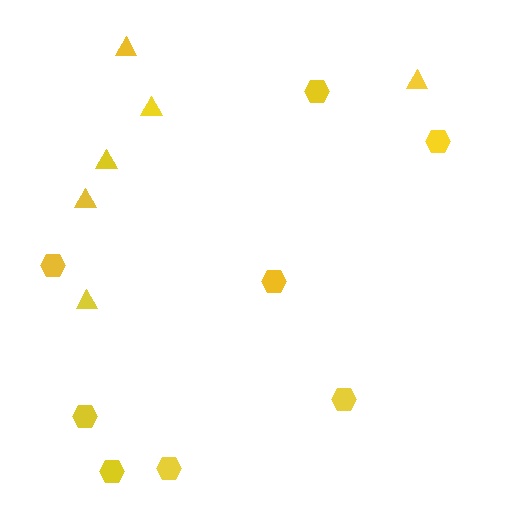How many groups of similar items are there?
There are 2 groups: one group of hexagons (8) and one group of triangles (6).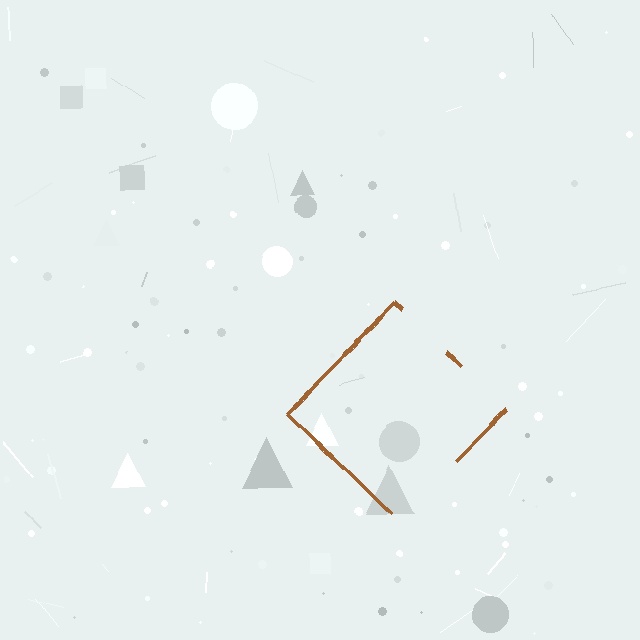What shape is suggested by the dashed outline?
The dashed outline suggests a diamond.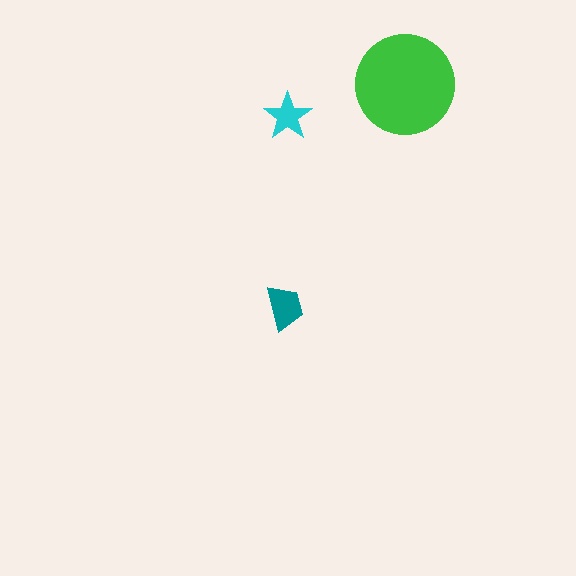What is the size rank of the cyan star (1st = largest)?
3rd.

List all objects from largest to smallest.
The green circle, the teal trapezoid, the cyan star.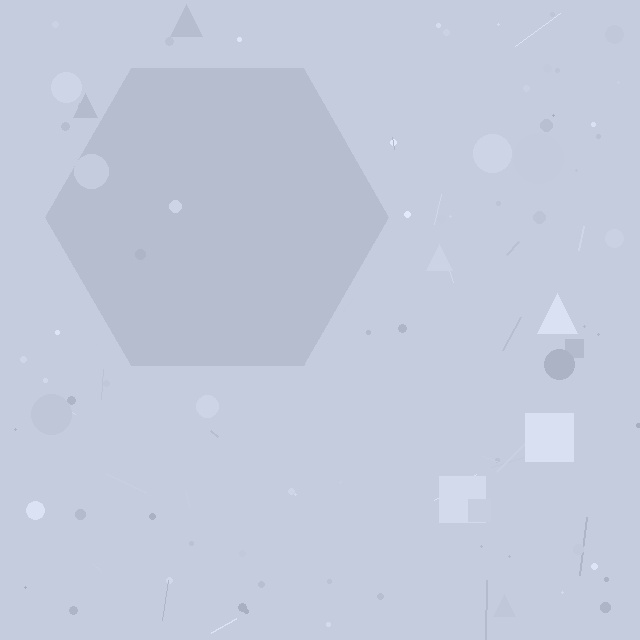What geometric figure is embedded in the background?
A hexagon is embedded in the background.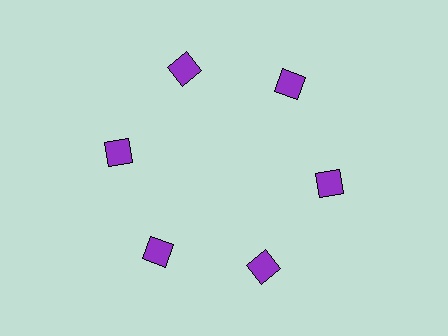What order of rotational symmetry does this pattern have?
This pattern has 6-fold rotational symmetry.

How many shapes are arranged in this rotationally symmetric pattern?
There are 12 shapes, arranged in 6 groups of 2.